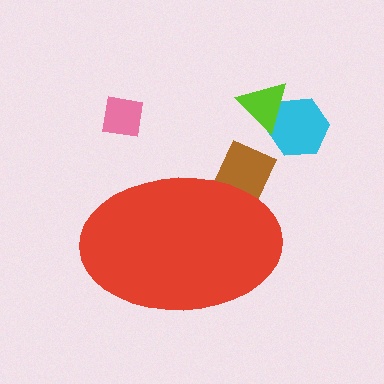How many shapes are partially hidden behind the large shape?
1 shape is partially hidden.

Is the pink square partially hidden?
No, the pink square is fully visible.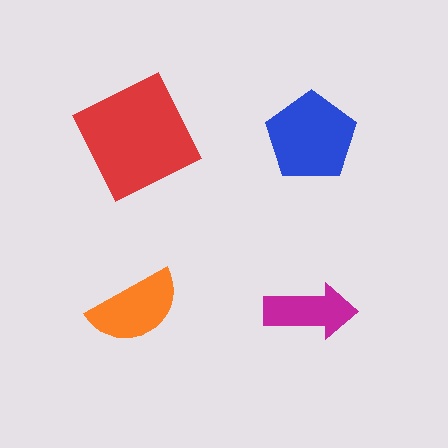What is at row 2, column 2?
A magenta arrow.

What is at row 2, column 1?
An orange semicircle.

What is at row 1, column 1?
A red square.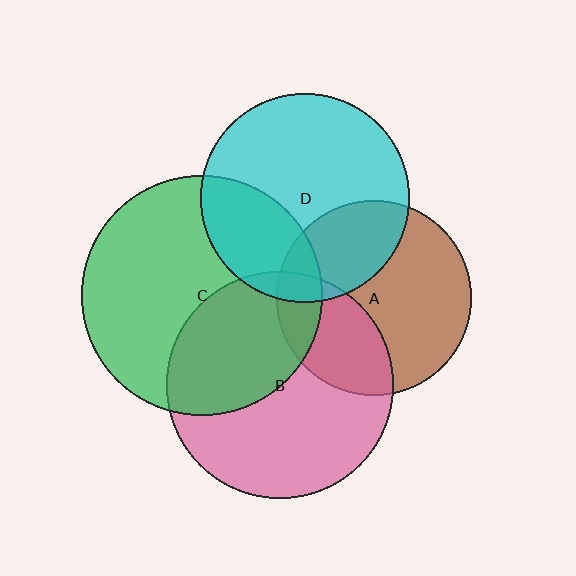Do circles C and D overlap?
Yes.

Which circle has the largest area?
Circle C (green).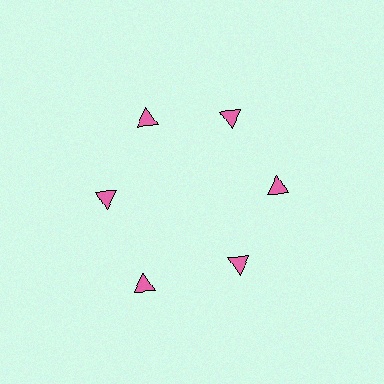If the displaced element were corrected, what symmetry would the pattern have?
It would have 6-fold rotational symmetry — the pattern would map onto itself every 60 degrees.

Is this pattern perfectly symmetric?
No. The 6 pink triangles are arranged in a ring, but one element near the 7 o'clock position is pushed outward from the center, breaking the 6-fold rotational symmetry.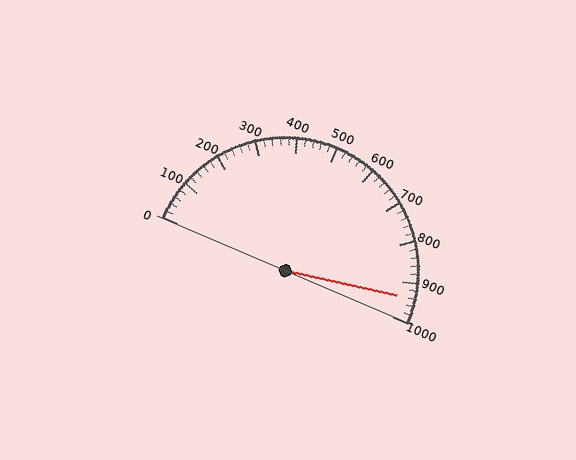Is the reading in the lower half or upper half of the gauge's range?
The reading is in the upper half of the range (0 to 1000).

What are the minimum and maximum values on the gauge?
The gauge ranges from 0 to 1000.